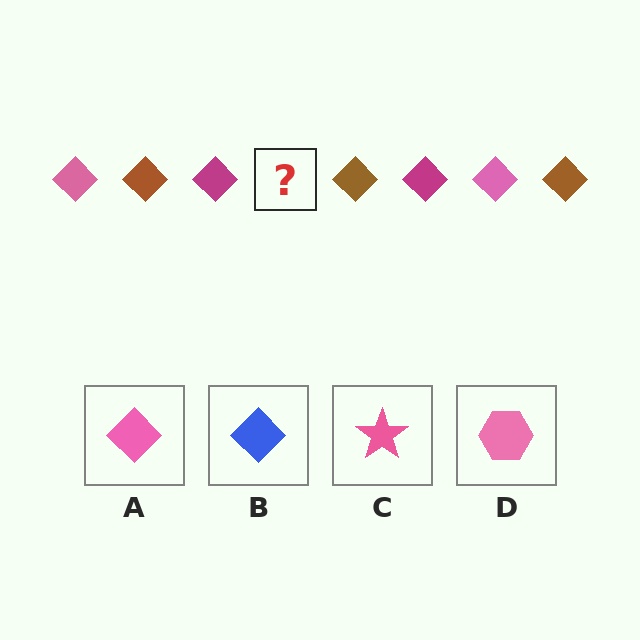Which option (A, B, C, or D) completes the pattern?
A.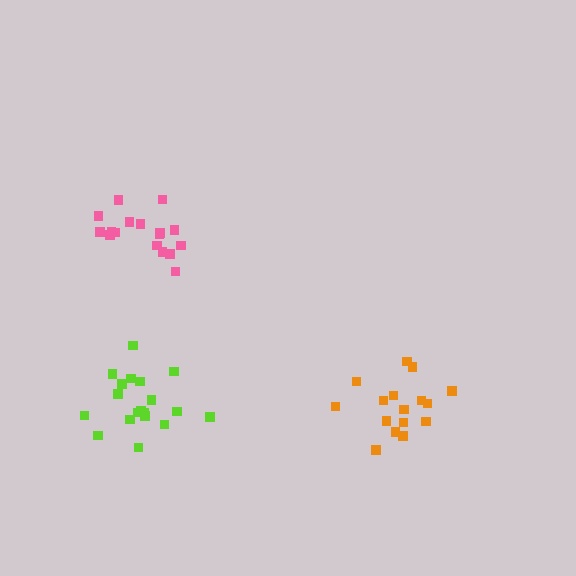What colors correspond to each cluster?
The clusters are colored: orange, pink, lime.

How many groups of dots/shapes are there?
There are 3 groups.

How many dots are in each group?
Group 1: 16 dots, Group 2: 17 dots, Group 3: 19 dots (52 total).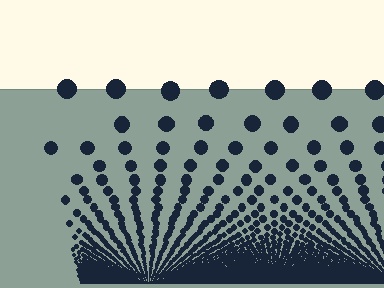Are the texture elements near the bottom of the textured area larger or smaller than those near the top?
Smaller. The gradient is inverted — elements near the bottom are smaller and denser.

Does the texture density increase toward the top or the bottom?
Density increases toward the bottom.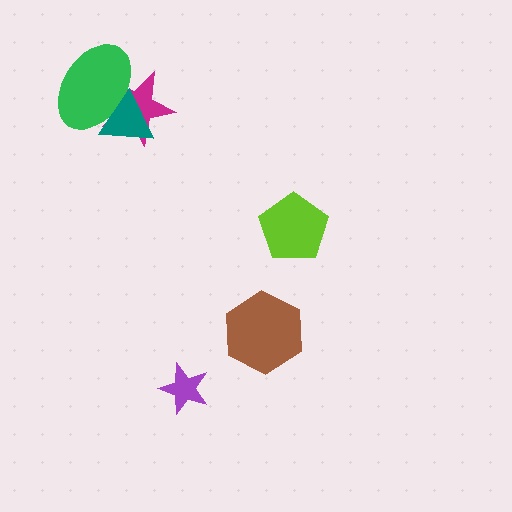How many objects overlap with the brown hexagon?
0 objects overlap with the brown hexagon.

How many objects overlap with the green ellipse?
2 objects overlap with the green ellipse.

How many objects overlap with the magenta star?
2 objects overlap with the magenta star.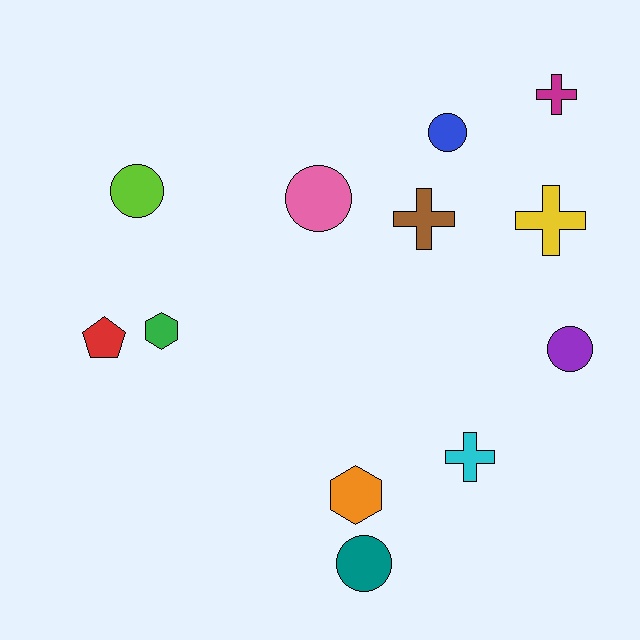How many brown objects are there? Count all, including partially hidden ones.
There is 1 brown object.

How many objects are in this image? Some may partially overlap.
There are 12 objects.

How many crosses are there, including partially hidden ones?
There are 4 crosses.